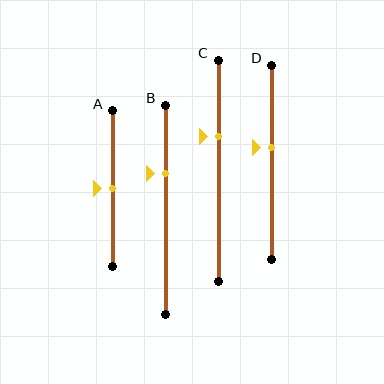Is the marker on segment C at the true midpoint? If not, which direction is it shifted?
No, the marker on segment C is shifted upward by about 15% of the segment length.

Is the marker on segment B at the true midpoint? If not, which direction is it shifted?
No, the marker on segment B is shifted upward by about 17% of the segment length.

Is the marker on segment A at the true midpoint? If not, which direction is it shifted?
Yes, the marker on segment A is at the true midpoint.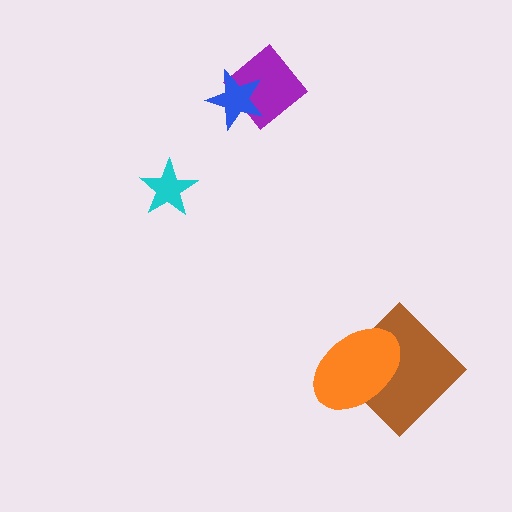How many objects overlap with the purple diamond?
1 object overlaps with the purple diamond.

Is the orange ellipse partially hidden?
No, no other shape covers it.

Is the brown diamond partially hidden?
Yes, it is partially covered by another shape.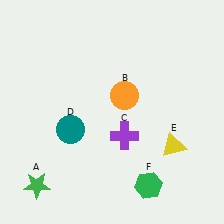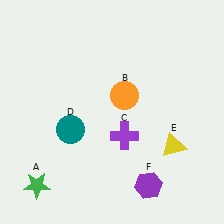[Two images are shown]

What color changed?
The hexagon (F) changed from green in Image 1 to purple in Image 2.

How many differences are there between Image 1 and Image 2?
There is 1 difference between the two images.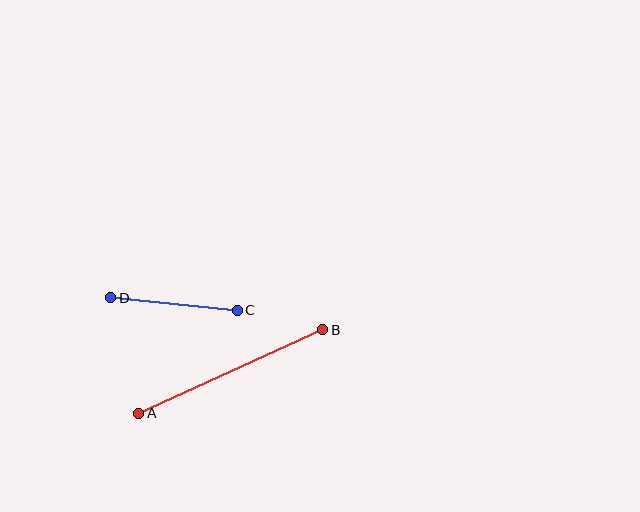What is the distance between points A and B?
The distance is approximately 202 pixels.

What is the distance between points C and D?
The distance is approximately 127 pixels.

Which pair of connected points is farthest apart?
Points A and B are farthest apart.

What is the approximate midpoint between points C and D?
The midpoint is at approximately (174, 304) pixels.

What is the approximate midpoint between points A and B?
The midpoint is at approximately (231, 372) pixels.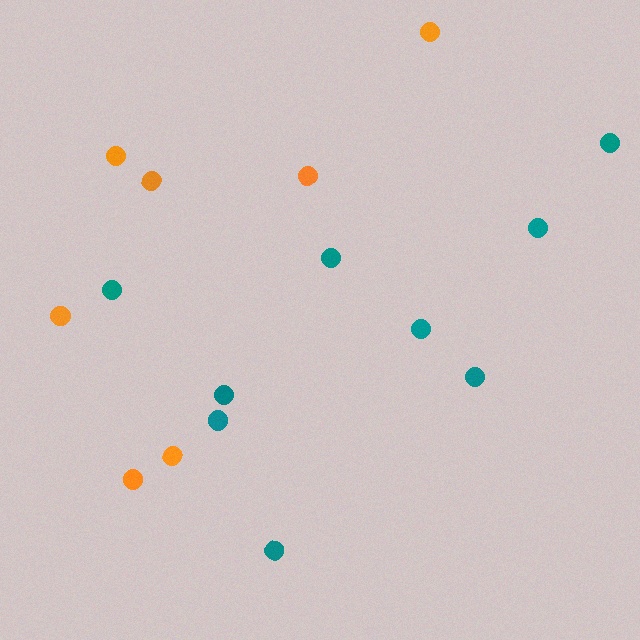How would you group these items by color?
There are 2 groups: one group of orange circles (7) and one group of teal circles (9).